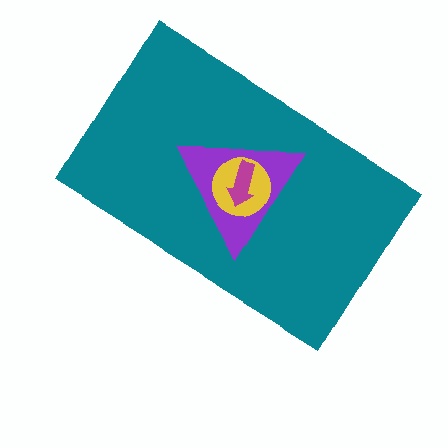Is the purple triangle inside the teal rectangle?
Yes.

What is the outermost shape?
The teal rectangle.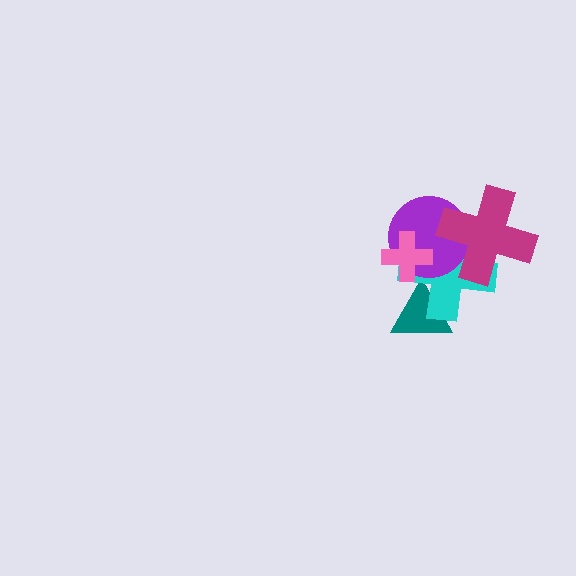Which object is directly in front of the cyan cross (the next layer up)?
The purple circle is directly in front of the cyan cross.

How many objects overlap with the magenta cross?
2 objects overlap with the magenta cross.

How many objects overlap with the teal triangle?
1 object overlaps with the teal triangle.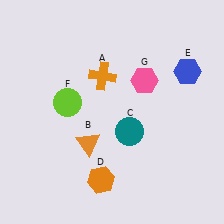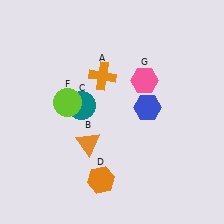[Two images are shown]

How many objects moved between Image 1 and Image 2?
2 objects moved between the two images.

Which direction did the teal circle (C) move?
The teal circle (C) moved left.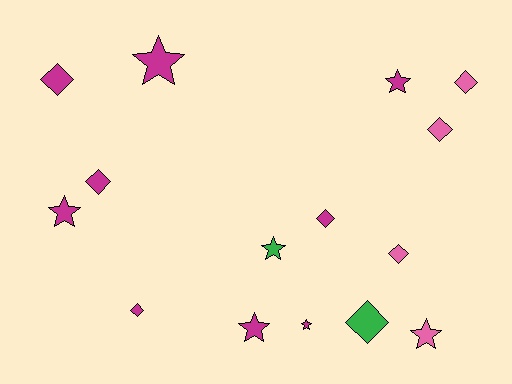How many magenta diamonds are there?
There are 4 magenta diamonds.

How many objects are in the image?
There are 15 objects.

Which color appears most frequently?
Magenta, with 9 objects.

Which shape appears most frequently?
Diamond, with 8 objects.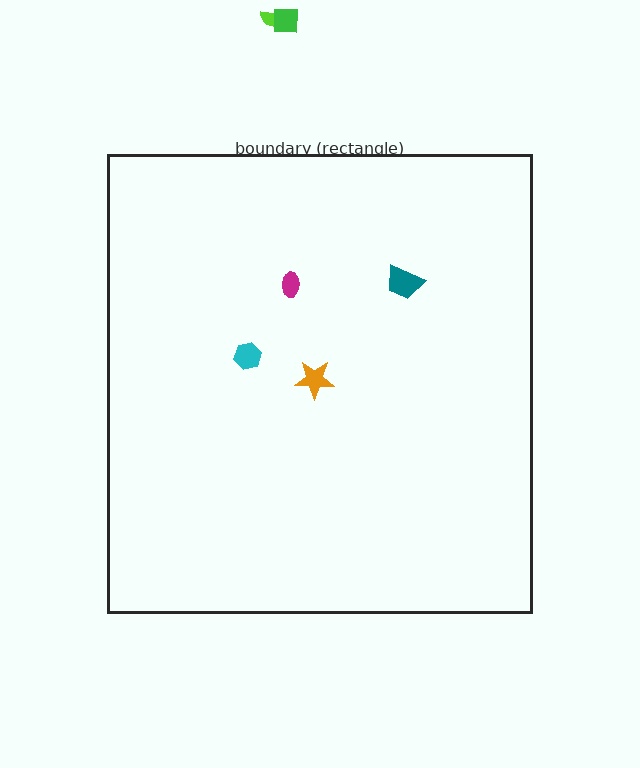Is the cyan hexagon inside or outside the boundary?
Inside.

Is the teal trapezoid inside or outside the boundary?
Inside.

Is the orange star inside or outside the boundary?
Inside.